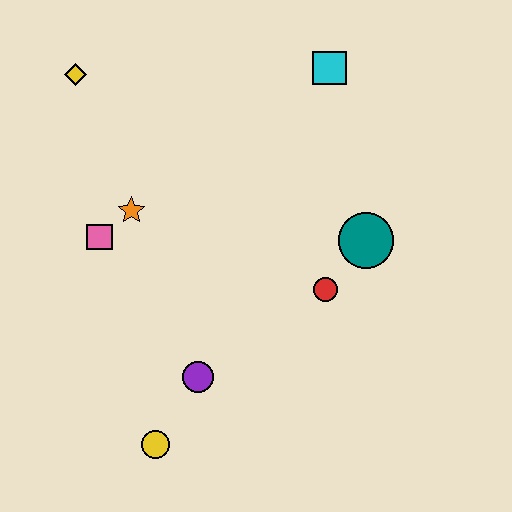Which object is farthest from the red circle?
The yellow diamond is farthest from the red circle.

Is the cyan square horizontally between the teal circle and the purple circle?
Yes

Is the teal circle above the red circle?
Yes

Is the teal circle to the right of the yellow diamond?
Yes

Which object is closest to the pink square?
The orange star is closest to the pink square.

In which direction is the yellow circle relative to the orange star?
The yellow circle is below the orange star.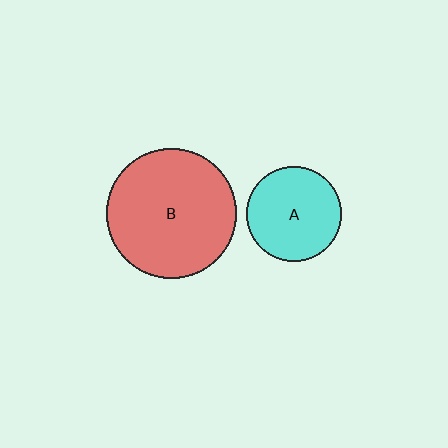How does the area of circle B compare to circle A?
Approximately 1.9 times.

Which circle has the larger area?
Circle B (red).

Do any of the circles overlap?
No, none of the circles overlap.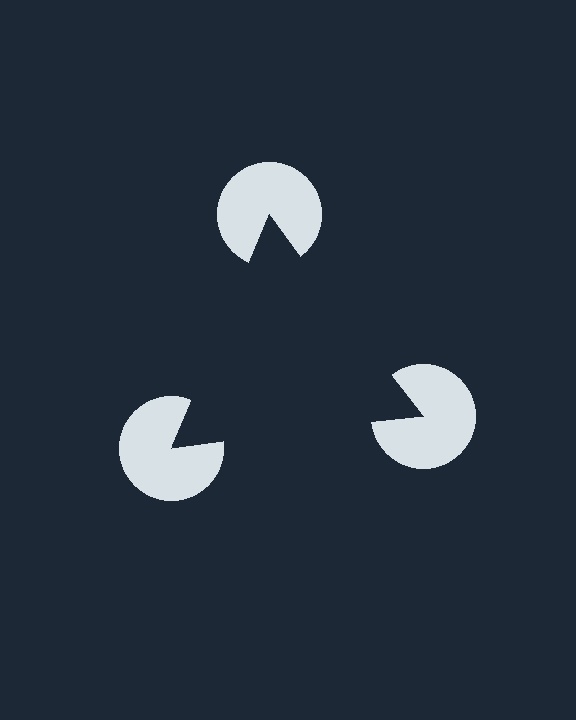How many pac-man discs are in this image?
There are 3 — one at each vertex of the illusory triangle.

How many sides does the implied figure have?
3 sides.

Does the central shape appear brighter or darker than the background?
It typically appears slightly darker than the background, even though no actual brightness change is drawn.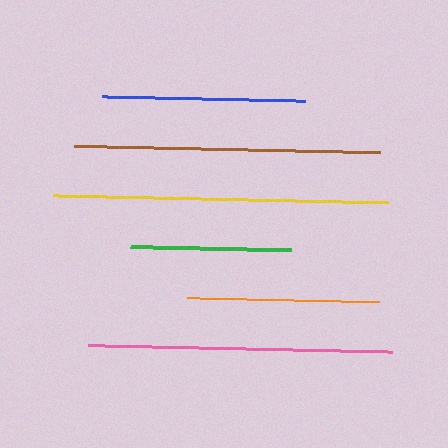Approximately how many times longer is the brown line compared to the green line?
The brown line is approximately 1.9 times the length of the green line.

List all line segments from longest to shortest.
From longest to shortest: yellow, brown, pink, blue, orange, green.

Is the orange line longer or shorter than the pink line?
The pink line is longer than the orange line.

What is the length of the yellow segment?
The yellow segment is approximately 336 pixels long.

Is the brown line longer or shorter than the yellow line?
The yellow line is longer than the brown line.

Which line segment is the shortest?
The green line is the shortest at approximately 161 pixels.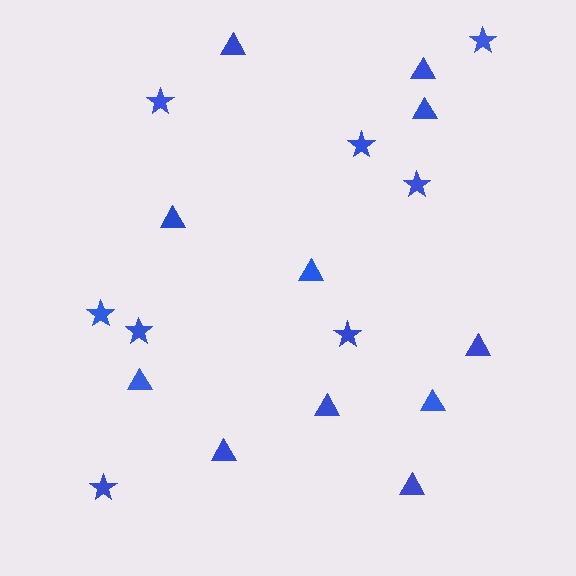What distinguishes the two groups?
There are 2 groups: one group of triangles (11) and one group of stars (8).